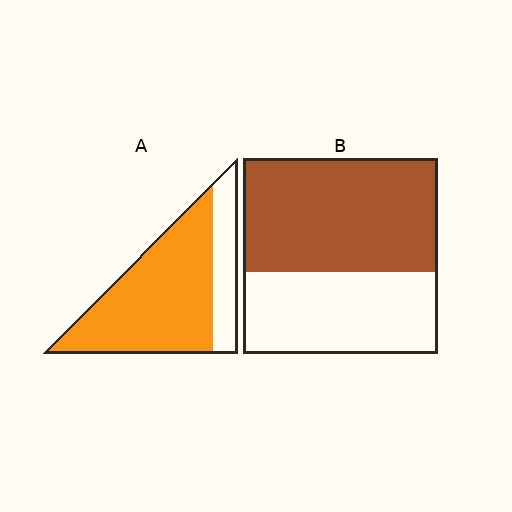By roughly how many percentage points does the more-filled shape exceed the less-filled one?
By roughly 20 percentage points (A over B).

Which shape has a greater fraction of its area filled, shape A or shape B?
Shape A.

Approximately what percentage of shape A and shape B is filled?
A is approximately 75% and B is approximately 60%.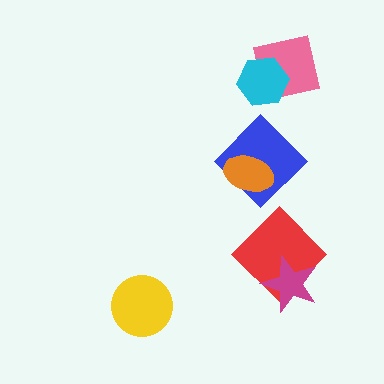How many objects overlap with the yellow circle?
0 objects overlap with the yellow circle.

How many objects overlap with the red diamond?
1 object overlaps with the red diamond.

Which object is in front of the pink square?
The cyan hexagon is in front of the pink square.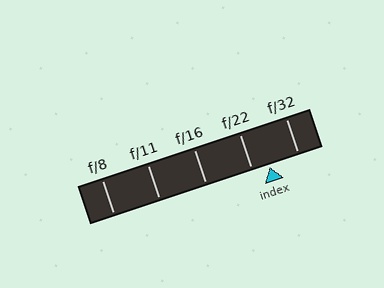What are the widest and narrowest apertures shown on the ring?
The widest aperture shown is f/8 and the narrowest is f/32.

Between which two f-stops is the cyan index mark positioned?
The index mark is between f/22 and f/32.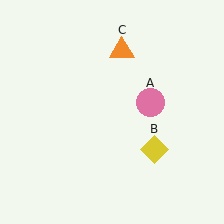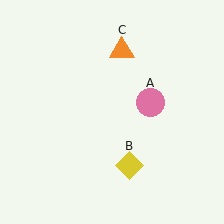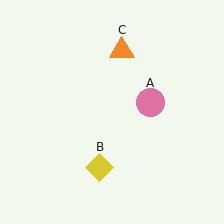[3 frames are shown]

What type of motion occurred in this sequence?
The yellow diamond (object B) rotated clockwise around the center of the scene.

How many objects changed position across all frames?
1 object changed position: yellow diamond (object B).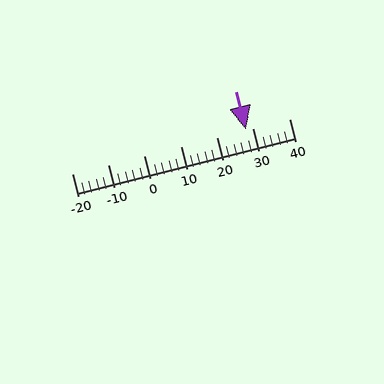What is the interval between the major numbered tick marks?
The major tick marks are spaced 10 units apart.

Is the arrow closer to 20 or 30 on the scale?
The arrow is closer to 30.